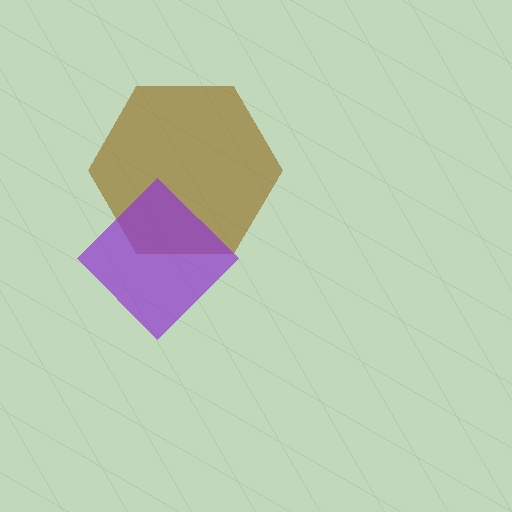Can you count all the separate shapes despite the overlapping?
Yes, there are 2 separate shapes.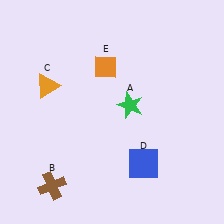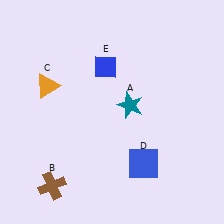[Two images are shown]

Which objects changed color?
A changed from green to teal. E changed from orange to blue.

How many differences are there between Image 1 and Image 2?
There are 2 differences between the two images.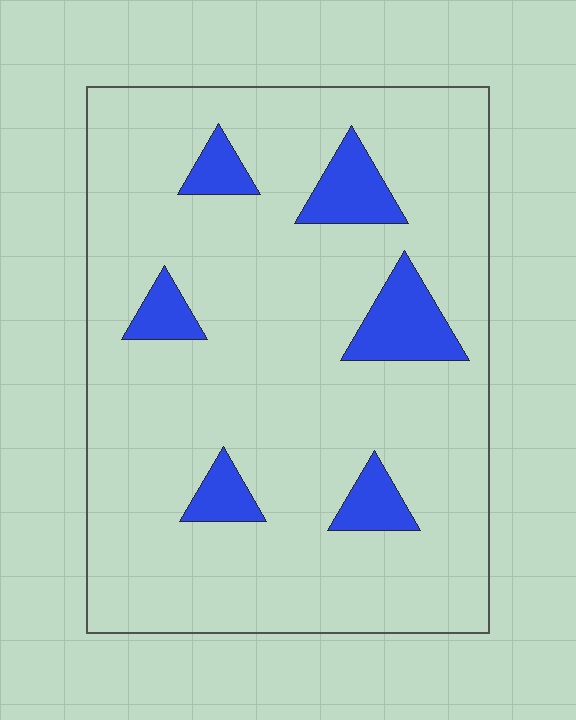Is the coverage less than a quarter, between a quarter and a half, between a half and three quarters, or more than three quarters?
Less than a quarter.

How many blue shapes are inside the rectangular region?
6.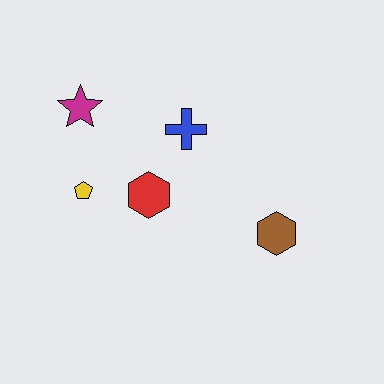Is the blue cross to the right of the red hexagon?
Yes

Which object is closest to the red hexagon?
The yellow pentagon is closest to the red hexagon.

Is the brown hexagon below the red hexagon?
Yes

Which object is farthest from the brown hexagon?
The magenta star is farthest from the brown hexagon.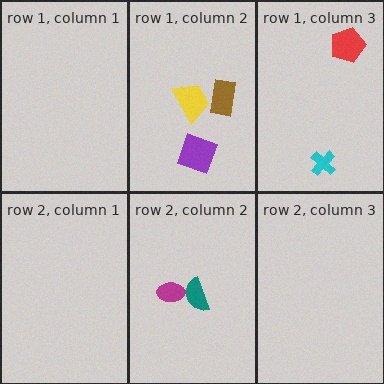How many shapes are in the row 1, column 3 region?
2.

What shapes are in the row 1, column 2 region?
The purple diamond, the yellow trapezoid, the brown rectangle.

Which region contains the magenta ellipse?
The row 2, column 2 region.